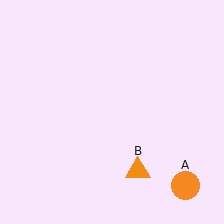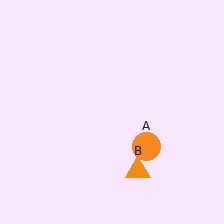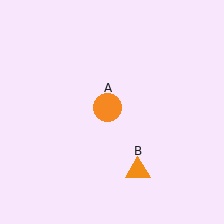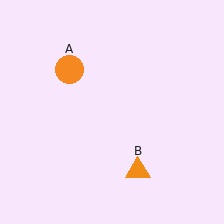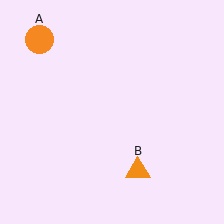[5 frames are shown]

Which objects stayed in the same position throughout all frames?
Orange triangle (object B) remained stationary.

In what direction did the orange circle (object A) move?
The orange circle (object A) moved up and to the left.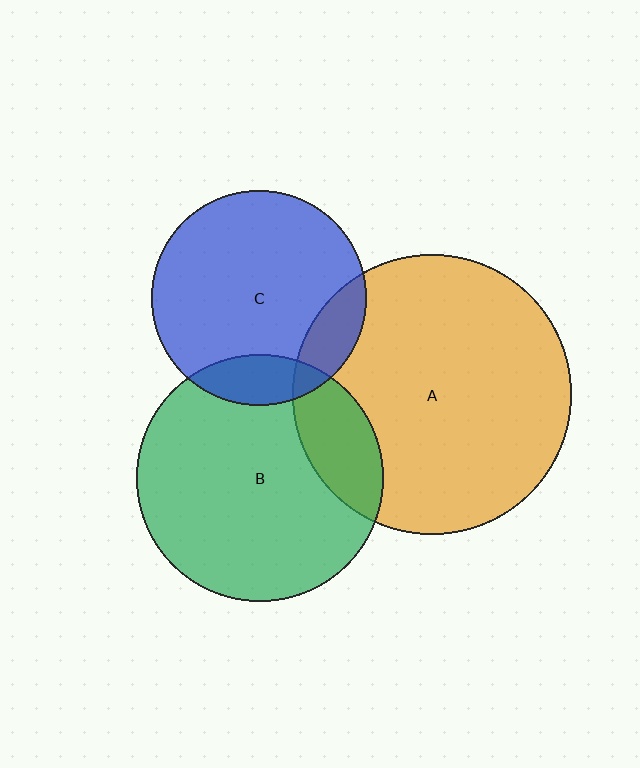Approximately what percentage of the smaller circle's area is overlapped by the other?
Approximately 15%.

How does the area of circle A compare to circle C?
Approximately 1.7 times.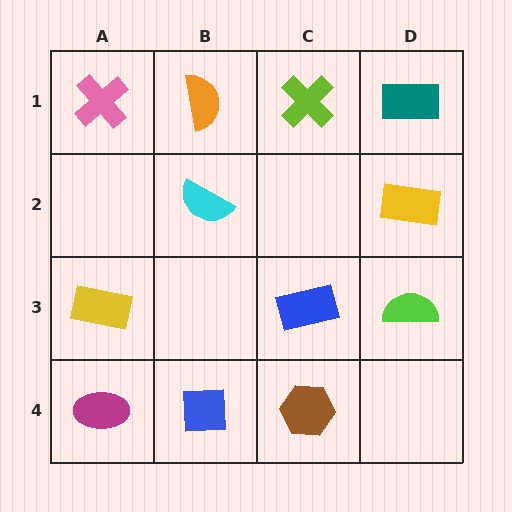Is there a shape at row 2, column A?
No, that cell is empty.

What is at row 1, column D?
A teal rectangle.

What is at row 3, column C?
A blue rectangle.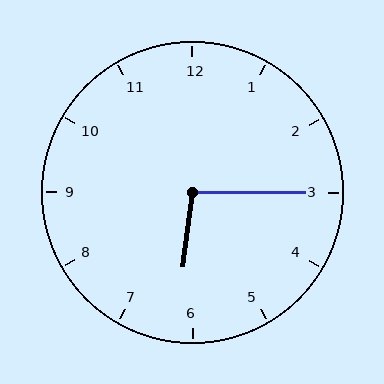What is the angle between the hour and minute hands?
Approximately 98 degrees.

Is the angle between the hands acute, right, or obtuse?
It is obtuse.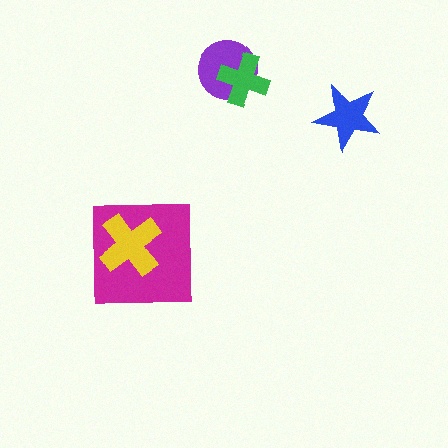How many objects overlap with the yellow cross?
1 object overlaps with the yellow cross.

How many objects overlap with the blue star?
0 objects overlap with the blue star.